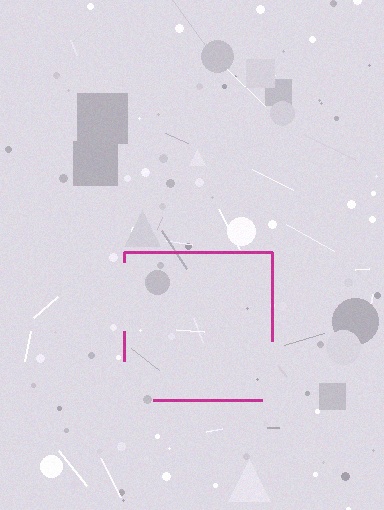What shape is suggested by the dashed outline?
The dashed outline suggests a square.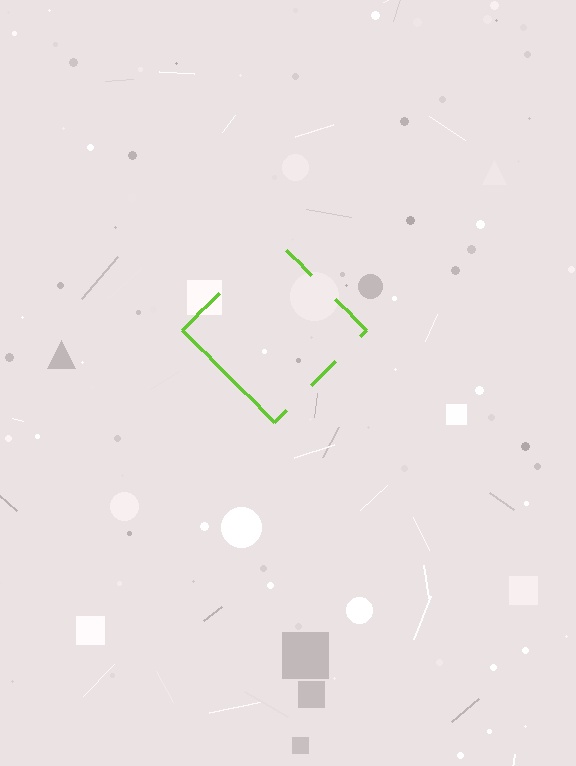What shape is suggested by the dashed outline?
The dashed outline suggests a diamond.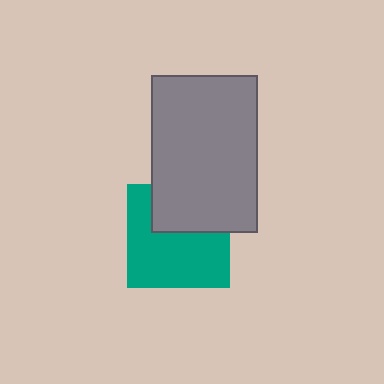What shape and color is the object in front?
The object in front is a gray rectangle.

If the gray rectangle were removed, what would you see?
You would see the complete teal square.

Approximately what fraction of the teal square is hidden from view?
Roughly 37% of the teal square is hidden behind the gray rectangle.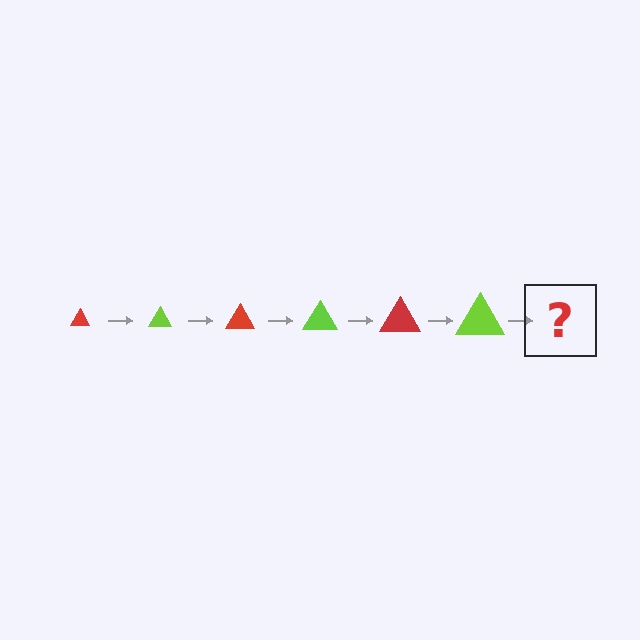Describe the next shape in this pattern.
It should be a red triangle, larger than the previous one.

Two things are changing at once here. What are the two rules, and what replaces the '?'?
The two rules are that the triangle grows larger each step and the color cycles through red and lime. The '?' should be a red triangle, larger than the previous one.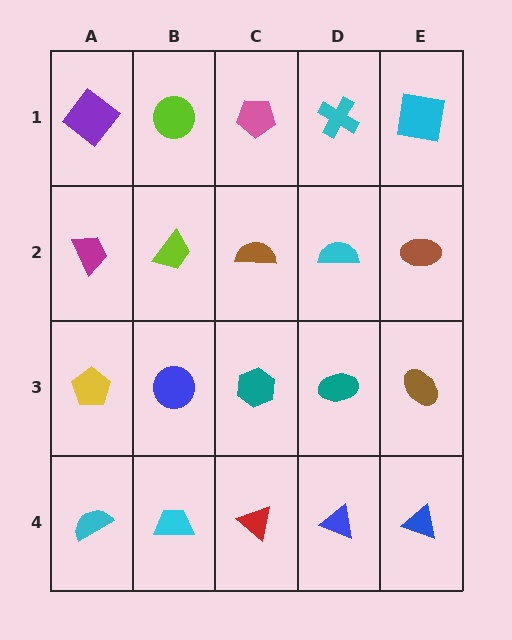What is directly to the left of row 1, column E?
A cyan cross.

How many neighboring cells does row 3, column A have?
3.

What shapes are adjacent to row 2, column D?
A cyan cross (row 1, column D), a teal ellipse (row 3, column D), a brown semicircle (row 2, column C), a brown ellipse (row 2, column E).